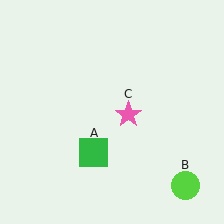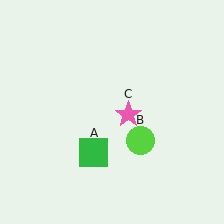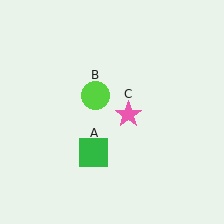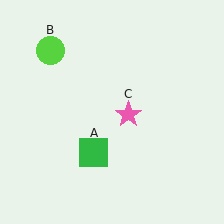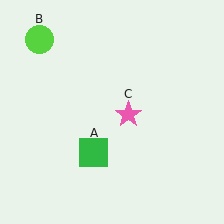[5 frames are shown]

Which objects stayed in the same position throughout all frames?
Green square (object A) and pink star (object C) remained stationary.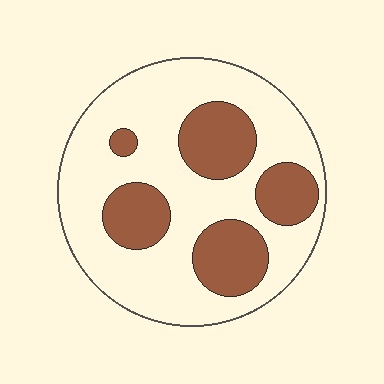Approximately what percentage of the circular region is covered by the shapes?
Approximately 30%.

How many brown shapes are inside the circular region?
5.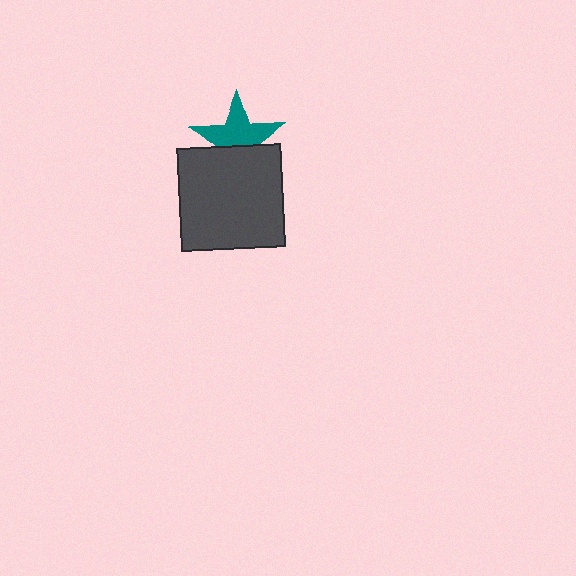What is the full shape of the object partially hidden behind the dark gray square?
The partially hidden object is a teal star.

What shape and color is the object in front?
The object in front is a dark gray square.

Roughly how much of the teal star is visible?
About half of it is visible (roughly 63%).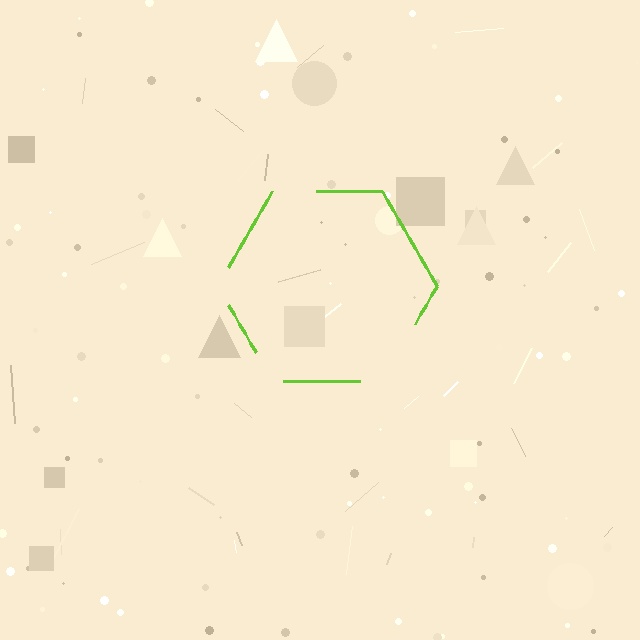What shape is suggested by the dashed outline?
The dashed outline suggests a hexagon.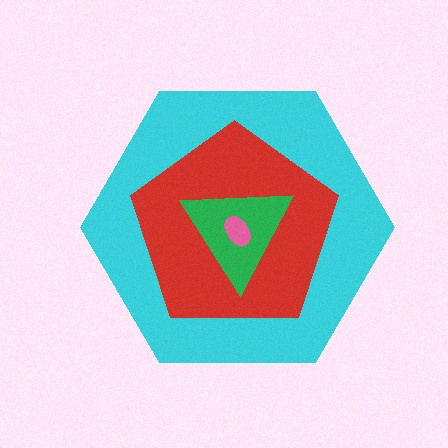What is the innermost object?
The pink ellipse.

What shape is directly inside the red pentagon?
The green triangle.